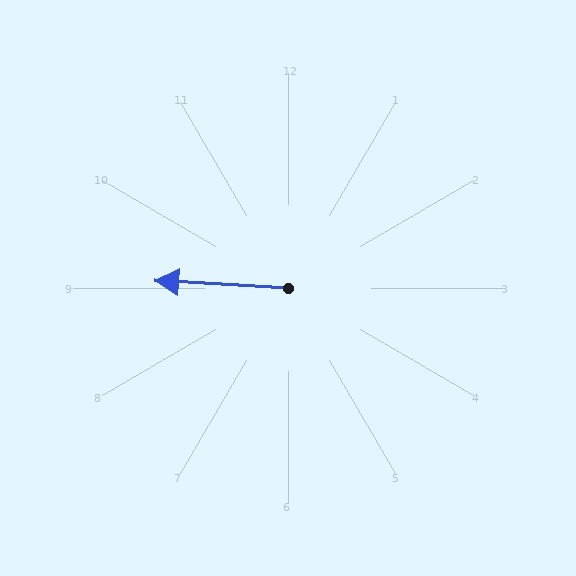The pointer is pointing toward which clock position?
Roughly 9 o'clock.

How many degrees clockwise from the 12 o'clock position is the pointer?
Approximately 273 degrees.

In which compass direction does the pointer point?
West.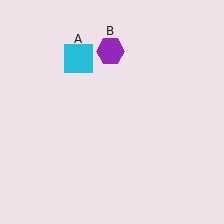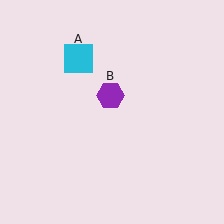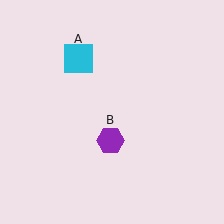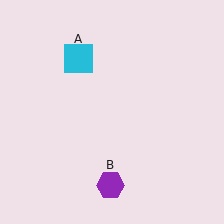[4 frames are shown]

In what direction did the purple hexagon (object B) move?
The purple hexagon (object B) moved down.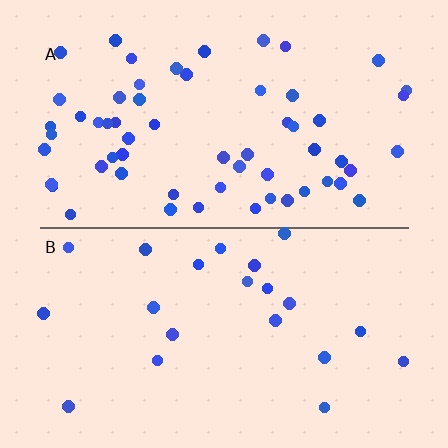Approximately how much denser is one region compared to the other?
Approximately 2.8× — region A over region B.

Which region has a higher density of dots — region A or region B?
A (the top).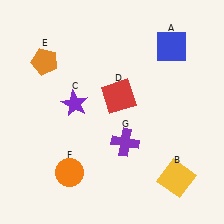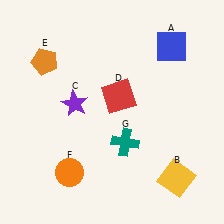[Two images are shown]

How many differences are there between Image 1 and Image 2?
There is 1 difference between the two images.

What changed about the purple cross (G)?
In Image 1, G is purple. In Image 2, it changed to teal.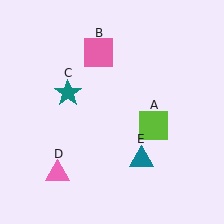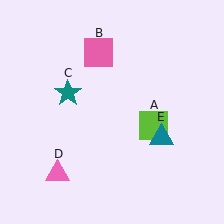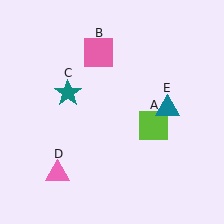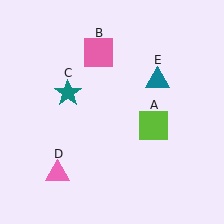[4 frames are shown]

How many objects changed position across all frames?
1 object changed position: teal triangle (object E).